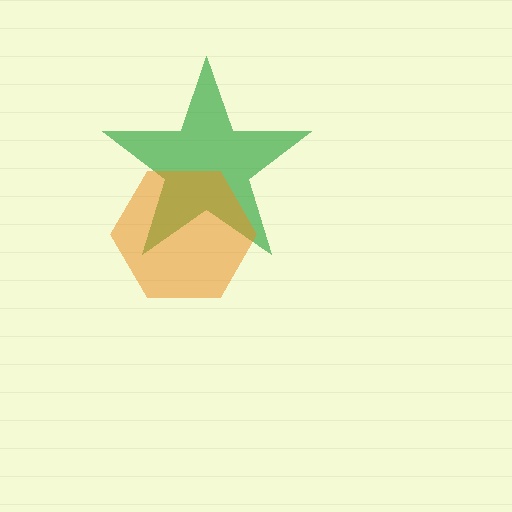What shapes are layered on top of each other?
The layered shapes are: a green star, an orange hexagon.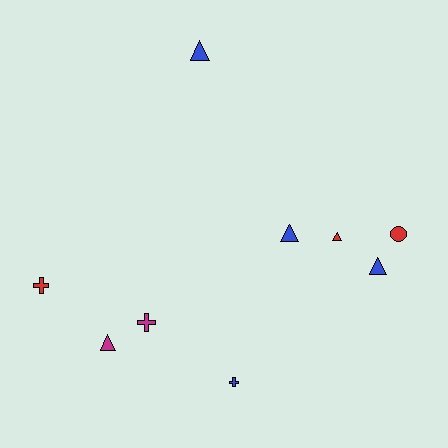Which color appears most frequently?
Blue, with 4 objects.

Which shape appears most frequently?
Triangle, with 5 objects.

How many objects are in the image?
There are 9 objects.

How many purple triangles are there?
There are no purple triangles.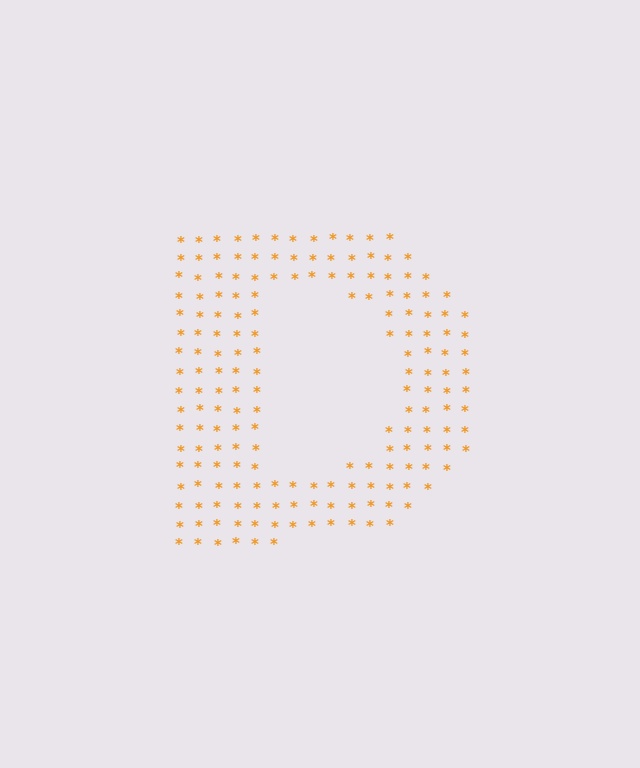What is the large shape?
The large shape is the letter D.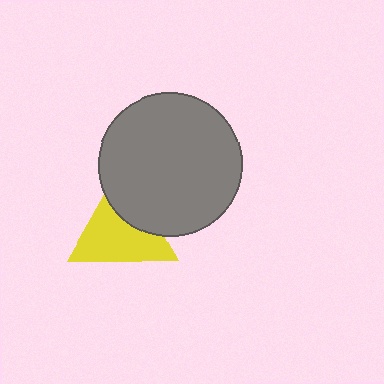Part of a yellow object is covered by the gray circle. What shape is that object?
It is a triangle.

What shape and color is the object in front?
The object in front is a gray circle.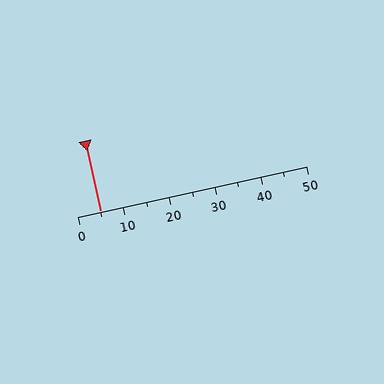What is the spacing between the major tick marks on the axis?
The major ticks are spaced 10 apart.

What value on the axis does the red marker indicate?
The marker indicates approximately 5.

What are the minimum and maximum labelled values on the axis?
The axis runs from 0 to 50.